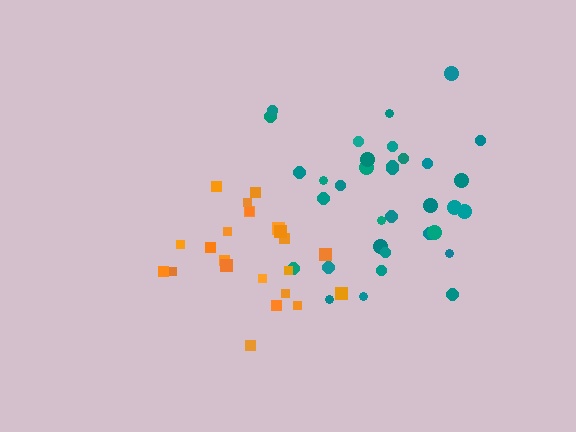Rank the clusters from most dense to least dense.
teal, orange.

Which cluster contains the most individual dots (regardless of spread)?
Teal (34).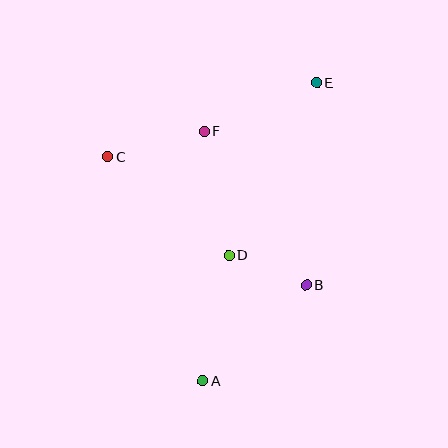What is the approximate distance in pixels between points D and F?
The distance between D and F is approximately 126 pixels.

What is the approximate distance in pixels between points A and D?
The distance between A and D is approximately 129 pixels.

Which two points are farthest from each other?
Points A and E are farthest from each other.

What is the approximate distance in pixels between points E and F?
The distance between E and F is approximately 122 pixels.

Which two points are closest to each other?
Points B and D are closest to each other.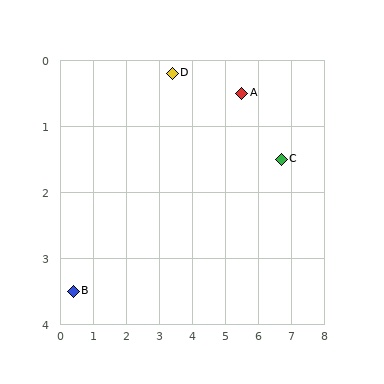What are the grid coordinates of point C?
Point C is at approximately (6.7, 1.5).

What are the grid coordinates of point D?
Point D is at approximately (3.4, 0.2).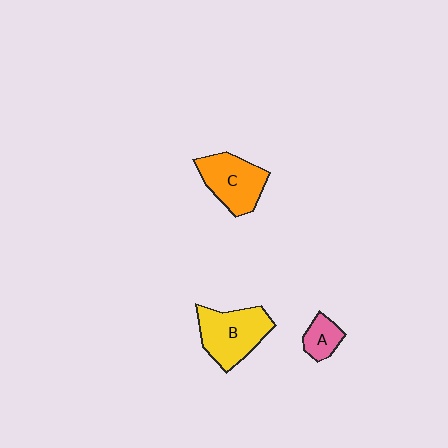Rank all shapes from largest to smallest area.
From largest to smallest: B (yellow), C (orange), A (pink).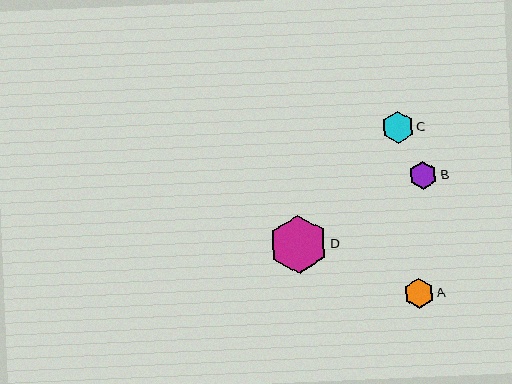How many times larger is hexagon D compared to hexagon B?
Hexagon D is approximately 2.1 times the size of hexagon B.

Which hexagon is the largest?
Hexagon D is the largest with a size of approximately 58 pixels.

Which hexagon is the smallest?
Hexagon B is the smallest with a size of approximately 28 pixels.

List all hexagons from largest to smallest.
From largest to smallest: D, C, A, B.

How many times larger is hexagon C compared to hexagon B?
Hexagon C is approximately 1.1 times the size of hexagon B.